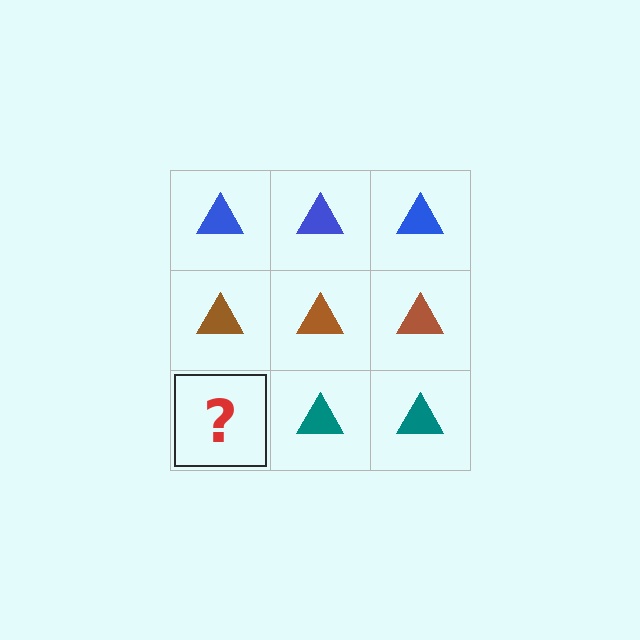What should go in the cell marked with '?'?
The missing cell should contain a teal triangle.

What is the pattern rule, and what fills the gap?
The rule is that each row has a consistent color. The gap should be filled with a teal triangle.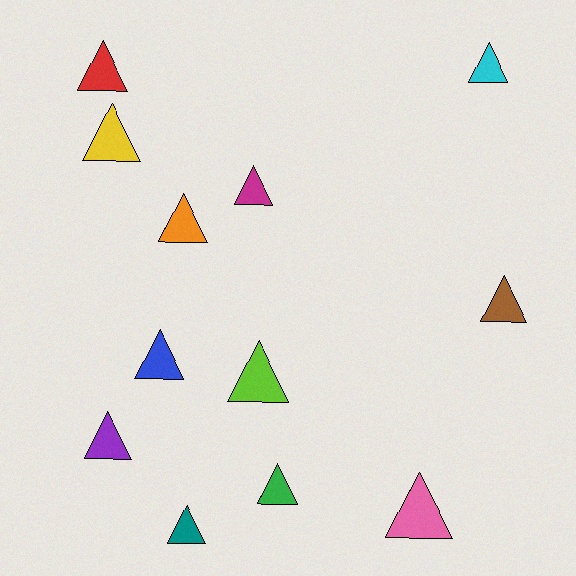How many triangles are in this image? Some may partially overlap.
There are 12 triangles.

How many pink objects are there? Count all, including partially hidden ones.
There is 1 pink object.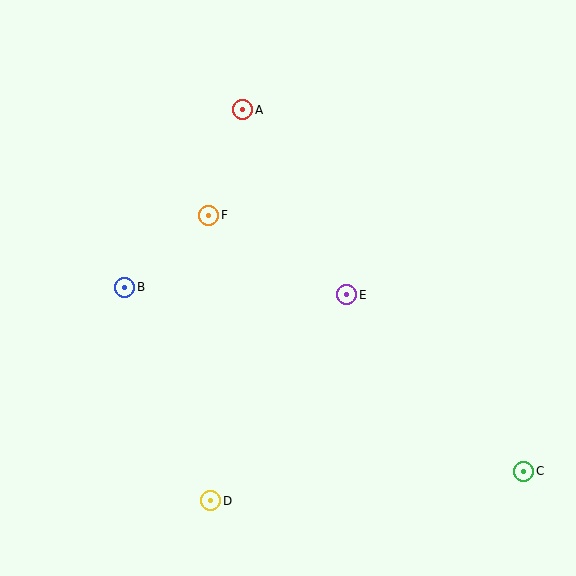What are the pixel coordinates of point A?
Point A is at (243, 110).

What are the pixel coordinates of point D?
Point D is at (211, 501).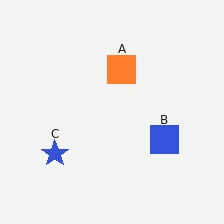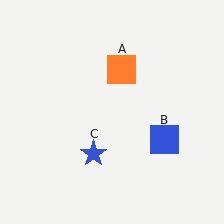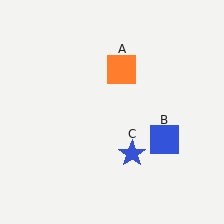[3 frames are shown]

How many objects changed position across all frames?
1 object changed position: blue star (object C).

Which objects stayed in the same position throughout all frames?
Orange square (object A) and blue square (object B) remained stationary.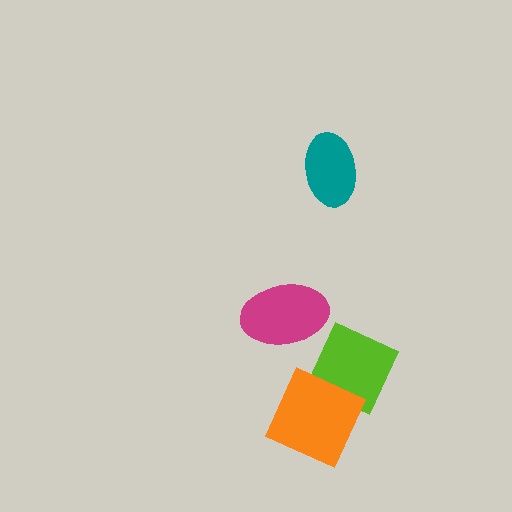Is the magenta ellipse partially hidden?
No, no other shape covers it.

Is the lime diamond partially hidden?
Yes, it is partially covered by another shape.